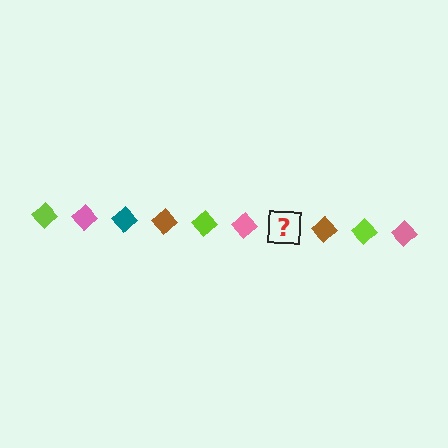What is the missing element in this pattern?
The missing element is a teal diamond.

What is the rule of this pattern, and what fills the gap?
The rule is that the pattern cycles through lime, pink, teal, brown diamonds. The gap should be filled with a teal diamond.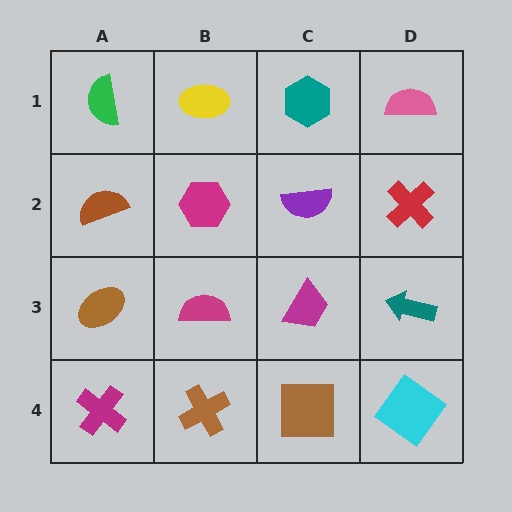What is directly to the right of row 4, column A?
A brown cross.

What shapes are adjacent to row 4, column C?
A magenta trapezoid (row 3, column C), a brown cross (row 4, column B), a cyan diamond (row 4, column D).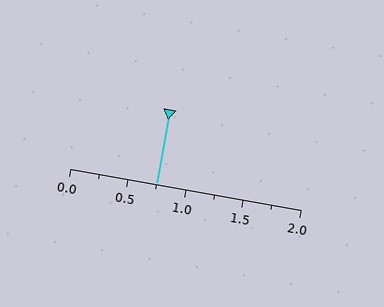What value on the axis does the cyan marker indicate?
The marker indicates approximately 0.75.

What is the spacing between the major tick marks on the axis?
The major ticks are spaced 0.5 apart.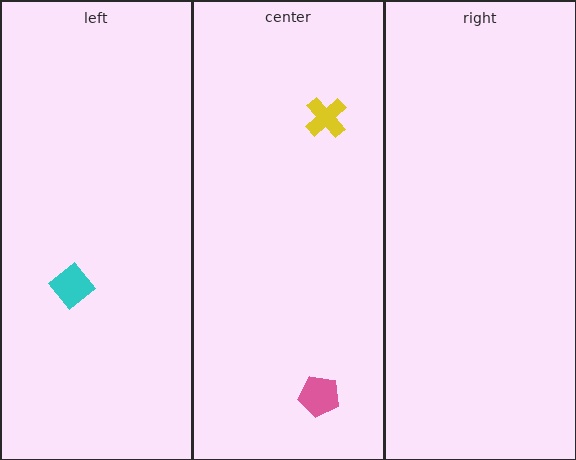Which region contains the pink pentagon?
The center region.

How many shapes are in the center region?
2.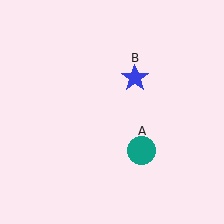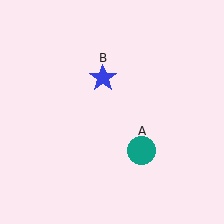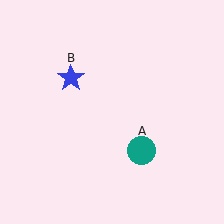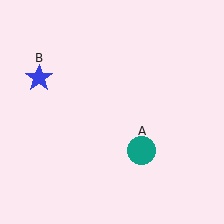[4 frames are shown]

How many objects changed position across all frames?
1 object changed position: blue star (object B).